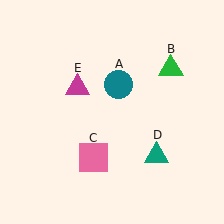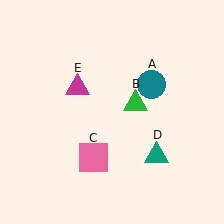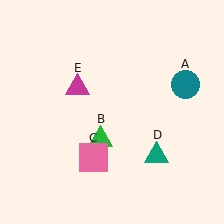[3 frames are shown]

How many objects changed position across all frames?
2 objects changed position: teal circle (object A), green triangle (object B).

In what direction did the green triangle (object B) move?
The green triangle (object B) moved down and to the left.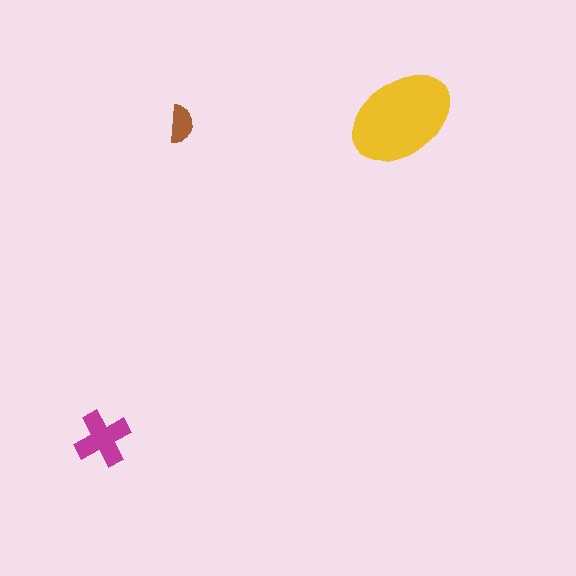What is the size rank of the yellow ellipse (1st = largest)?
1st.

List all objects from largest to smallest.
The yellow ellipse, the magenta cross, the brown semicircle.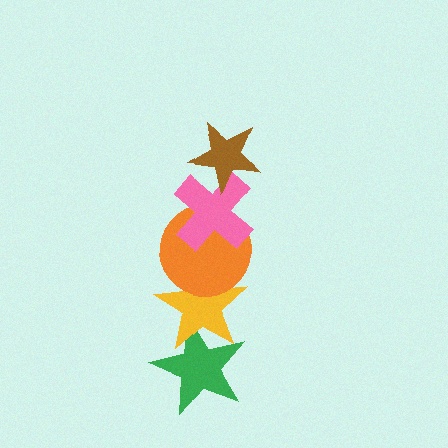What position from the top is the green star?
The green star is 5th from the top.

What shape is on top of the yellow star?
The orange circle is on top of the yellow star.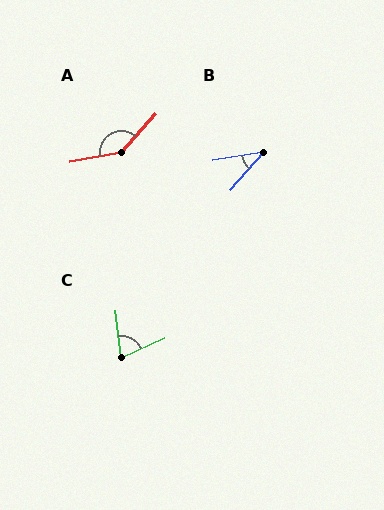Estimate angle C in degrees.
Approximately 72 degrees.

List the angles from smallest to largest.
B (40°), C (72°), A (141°).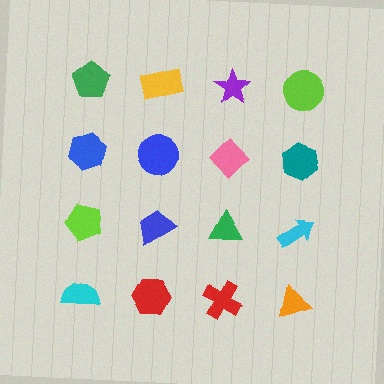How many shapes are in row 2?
4 shapes.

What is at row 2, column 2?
A blue circle.